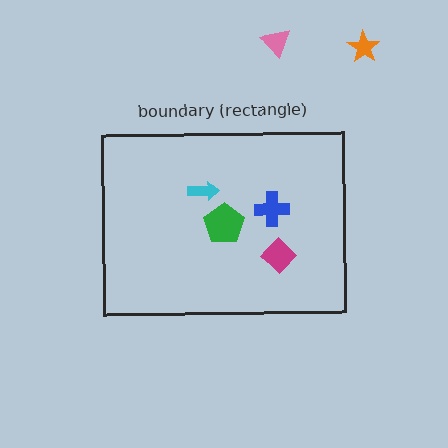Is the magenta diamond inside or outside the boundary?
Inside.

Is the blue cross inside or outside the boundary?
Inside.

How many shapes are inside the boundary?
4 inside, 2 outside.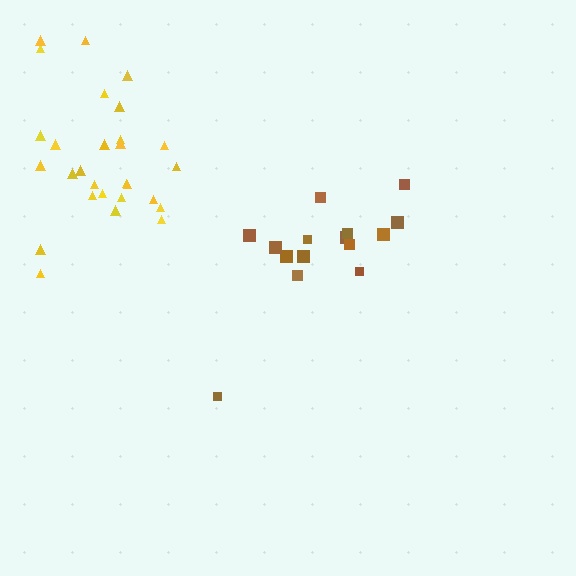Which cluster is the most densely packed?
Yellow.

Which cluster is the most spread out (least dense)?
Brown.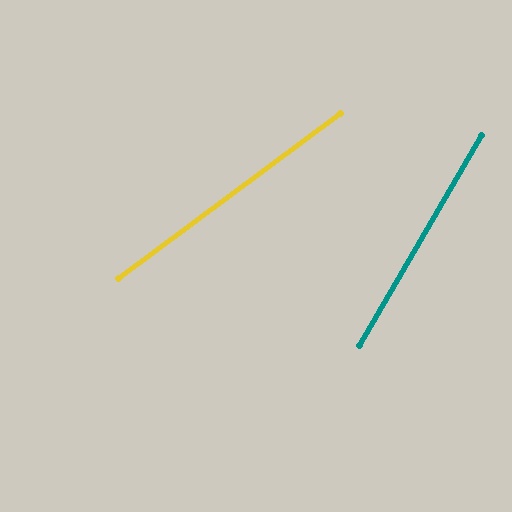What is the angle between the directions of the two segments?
Approximately 23 degrees.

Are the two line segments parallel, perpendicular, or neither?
Neither parallel nor perpendicular — they differ by about 23°.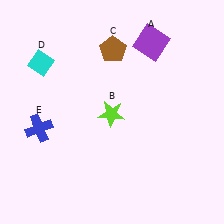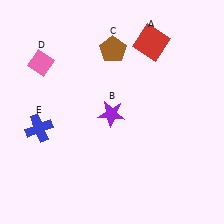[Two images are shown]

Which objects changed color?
A changed from purple to red. B changed from lime to purple. D changed from cyan to pink.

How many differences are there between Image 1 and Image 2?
There are 3 differences between the two images.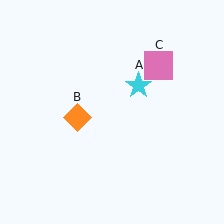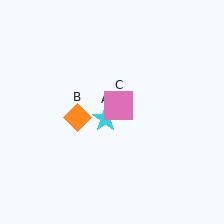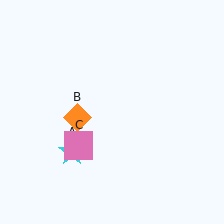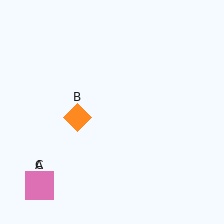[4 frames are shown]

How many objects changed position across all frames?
2 objects changed position: cyan star (object A), pink square (object C).